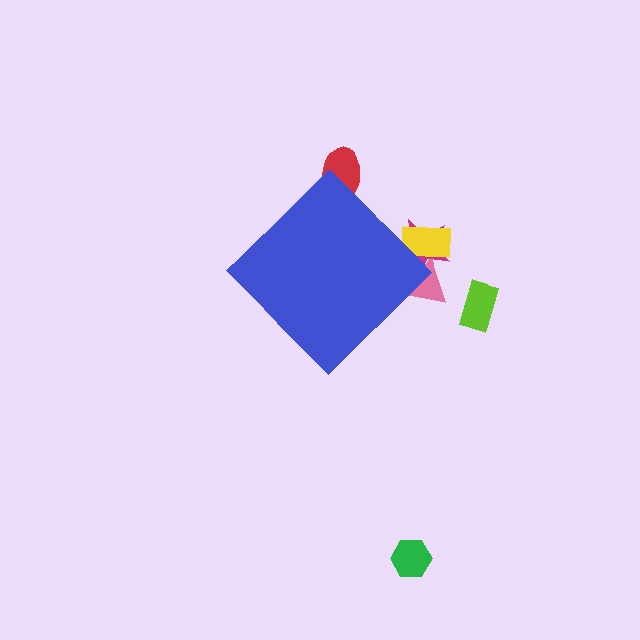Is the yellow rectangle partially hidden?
Yes, the yellow rectangle is partially hidden behind the blue diamond.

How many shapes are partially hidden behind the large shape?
4 shapes are partially hidden.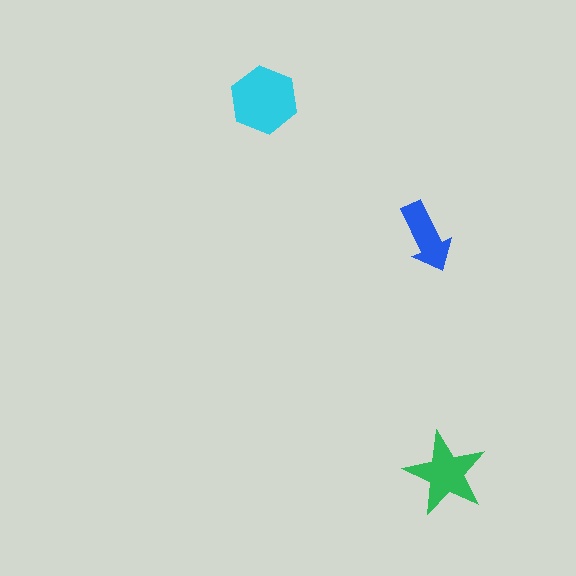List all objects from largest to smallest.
The cyan hexagon, the green star, the blue arrow.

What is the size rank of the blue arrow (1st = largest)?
3rd.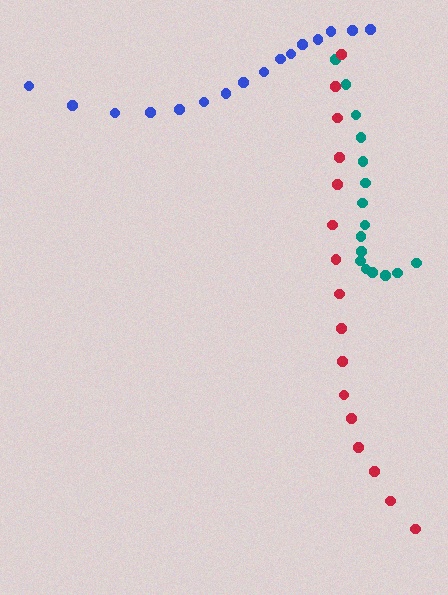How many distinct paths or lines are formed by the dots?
There are 3 distinct paths.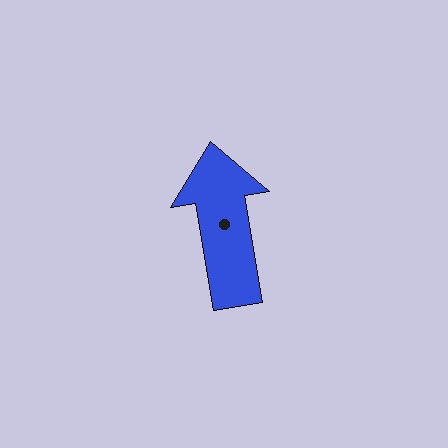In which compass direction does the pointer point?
North.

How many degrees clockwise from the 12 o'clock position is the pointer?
Approximately 351 degrees.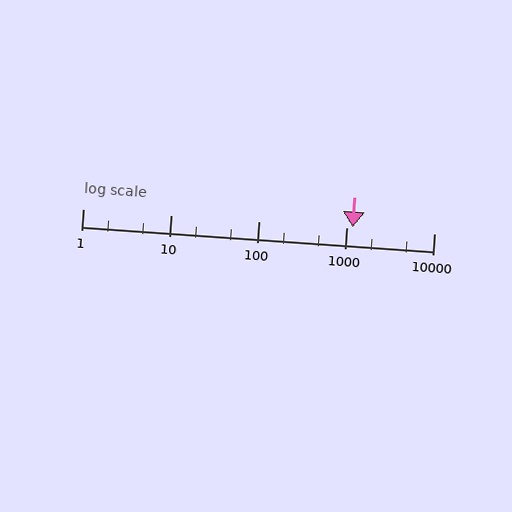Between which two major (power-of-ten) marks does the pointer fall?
The pointer is between 1000 and 10000.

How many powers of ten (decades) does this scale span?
The scale spans 4 decades, from 1 to 10000.